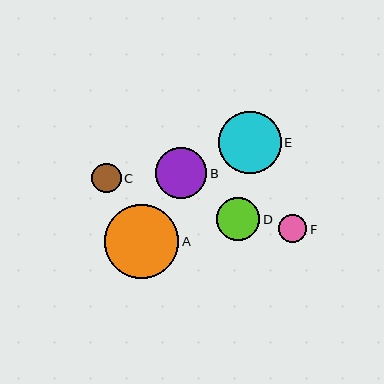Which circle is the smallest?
Circle F is the smallest with a size of approximately 29 pixels.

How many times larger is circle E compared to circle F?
Circle E is approximately 2.2 times the size of circle F.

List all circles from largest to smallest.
From largest to smallest: A, E, B, D, C, F.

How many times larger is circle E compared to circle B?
Circle E is approximately 1.2 times the size of circle B.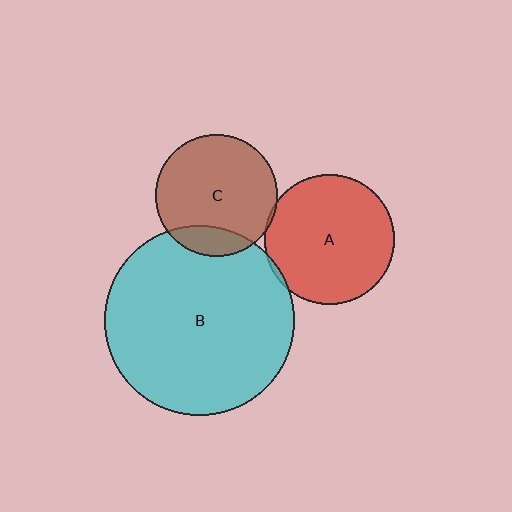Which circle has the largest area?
Circle B (cyan).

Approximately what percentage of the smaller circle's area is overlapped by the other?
Approximately 5%.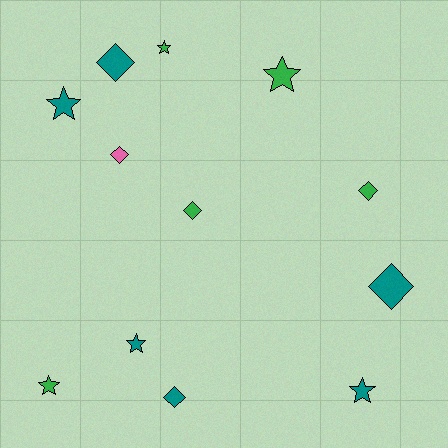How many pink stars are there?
There are no pink stars.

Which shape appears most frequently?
Diamond, with 6 objects.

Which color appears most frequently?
Teal, with 6 objects.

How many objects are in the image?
There are 12 objects.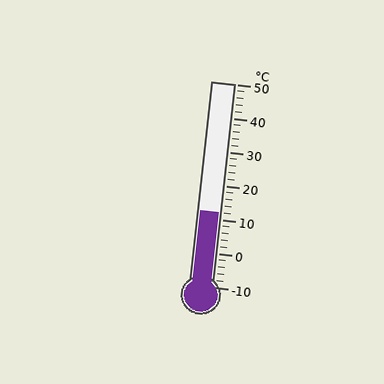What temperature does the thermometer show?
The thermometer shows approximately 12°C.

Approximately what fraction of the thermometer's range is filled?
The thermometer is filled to approximately 35% of its range.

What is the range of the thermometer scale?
The thermometer scale ranges from -10°C to 50°C.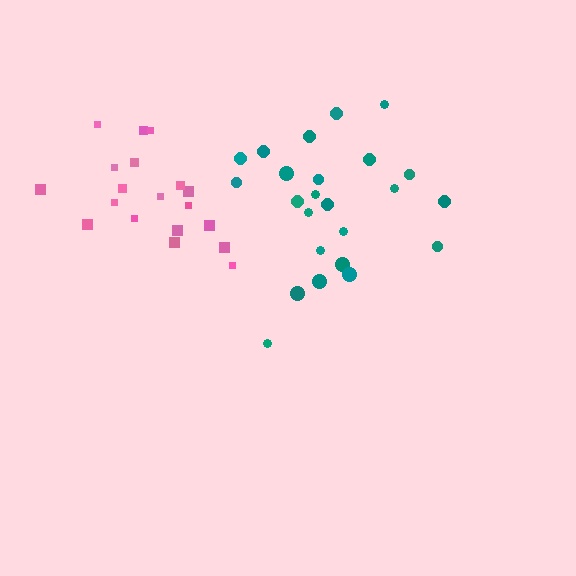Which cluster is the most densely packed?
Teal.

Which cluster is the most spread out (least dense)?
Pink.